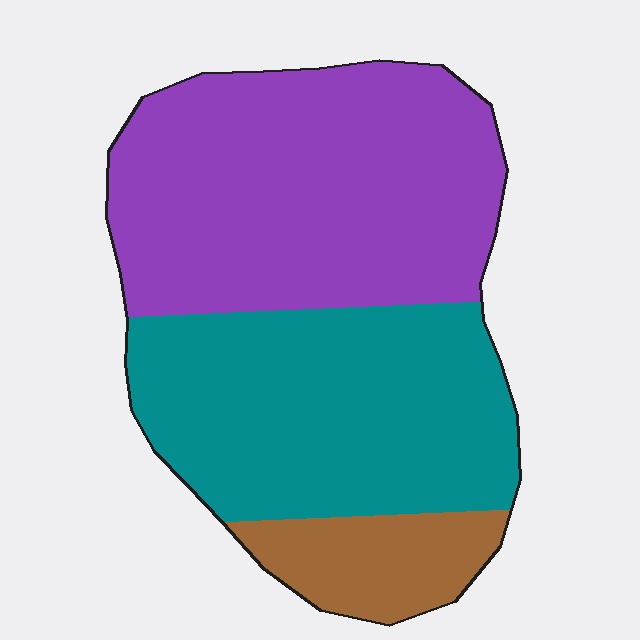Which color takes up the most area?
Purple, at roughly 50%.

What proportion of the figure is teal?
Teal takes up about two fifths (2/5) of the figure.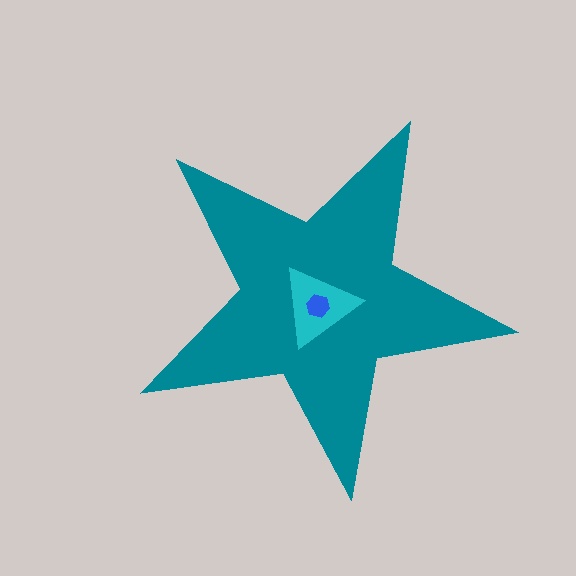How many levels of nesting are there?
3.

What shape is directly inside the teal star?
The cyan triangle.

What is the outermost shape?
The teal star.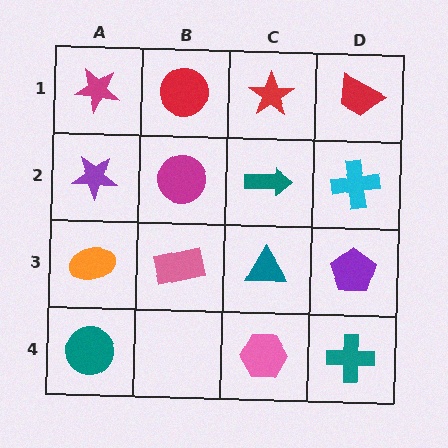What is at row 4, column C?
A pink hexagon.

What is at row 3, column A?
An orange ellipse.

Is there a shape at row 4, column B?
No, that cell is empty.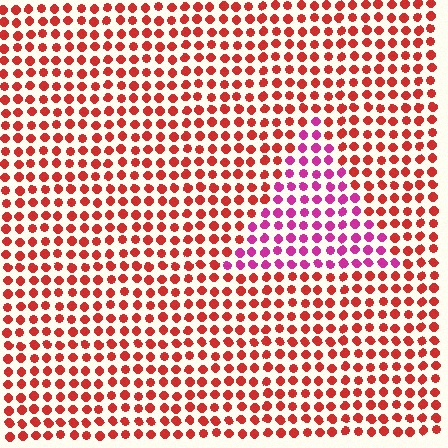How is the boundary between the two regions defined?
The boundary is defined purely by a slight shift in hue (about 43 degrees). Spacing, size, and orientation are identical on both sides.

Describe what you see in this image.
The image is filled with small red elements in a uniform arrangement. A triangle-shaped region is visible where the elements are tinted to a slightly different hue, forming a subtle color boundary.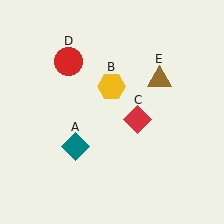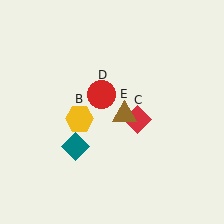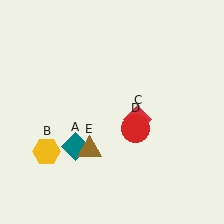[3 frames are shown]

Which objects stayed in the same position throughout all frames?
Teal diamond (object A) and red diamond (object C) remained stationary.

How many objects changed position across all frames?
3 objects changed position: yellow hexagon (object B), red circle (object D), brown triangle (object E).